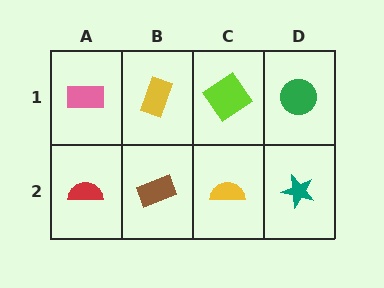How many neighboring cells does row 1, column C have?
3.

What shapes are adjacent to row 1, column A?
A red semicircle (row 2, column A), a yellow rectangle (row 1, column B).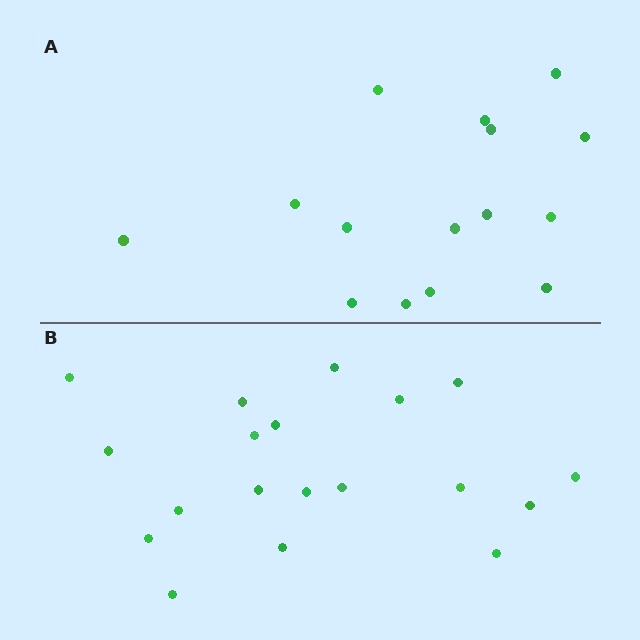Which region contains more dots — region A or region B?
Region B (the bottom region) has more dots.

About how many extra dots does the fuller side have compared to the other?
Region B has about 4 more dots than region A.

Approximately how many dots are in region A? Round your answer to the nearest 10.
About 20 dots. (The exact count is 15, which rounds to 20.)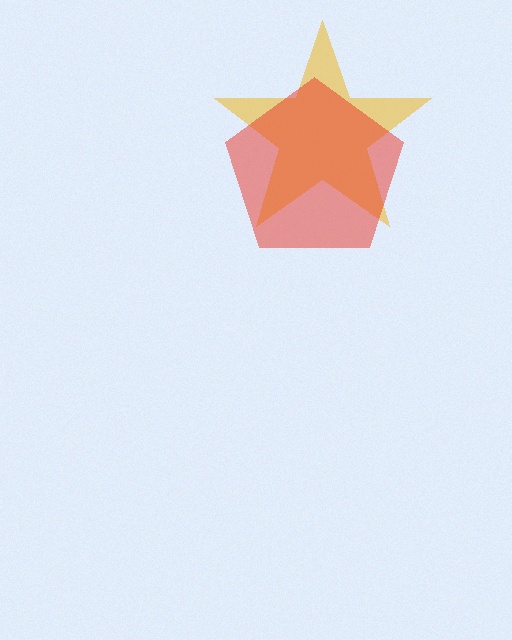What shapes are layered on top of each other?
The layered shapes are: a yellow star, a red pentagon.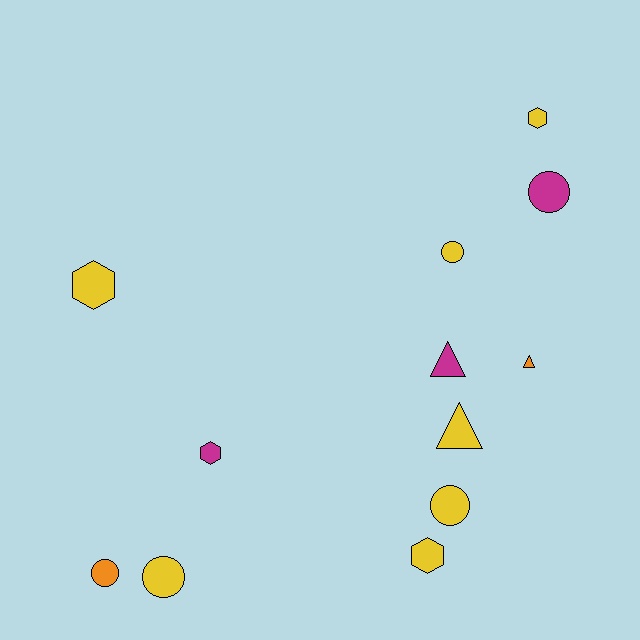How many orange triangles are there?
There is 1 orange triangle.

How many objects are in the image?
There are 12 objects.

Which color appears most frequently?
Yellow, with 7 objects.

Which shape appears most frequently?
Circle, with 5 objects.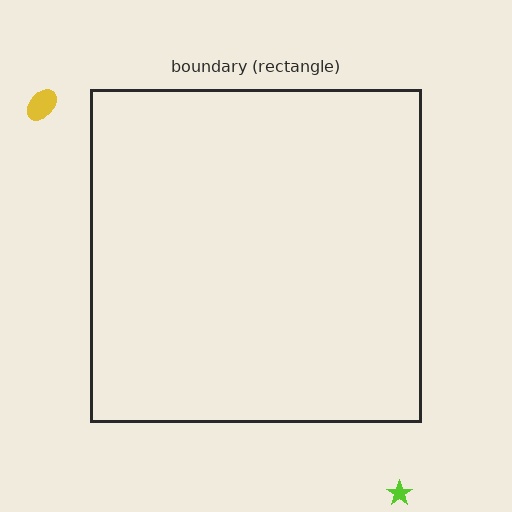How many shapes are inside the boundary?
0 inside, 2 outside.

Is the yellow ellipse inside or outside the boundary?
Outside.